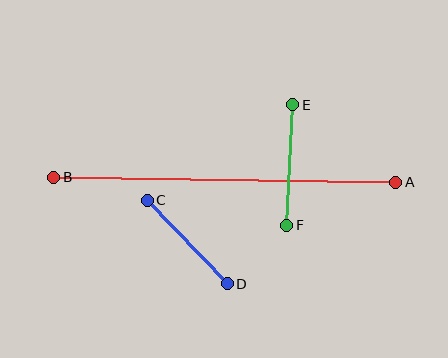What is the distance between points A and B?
The distance is approximately 342 pixels.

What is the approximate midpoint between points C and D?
The midpoint is at approximately (187, 242) pixels.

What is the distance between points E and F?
The distance is approximately 121 pixels.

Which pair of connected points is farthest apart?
Points A and B are farthest apart.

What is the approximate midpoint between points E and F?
The midpoint is at approximately (290, 165) pixels.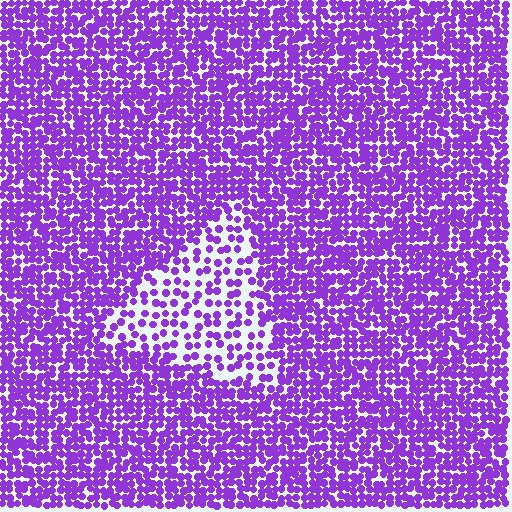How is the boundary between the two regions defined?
The boundary is defined by a change in element density (approximately 2.2x ratio). All elements are the same color, size, and shape.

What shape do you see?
I see a triangle.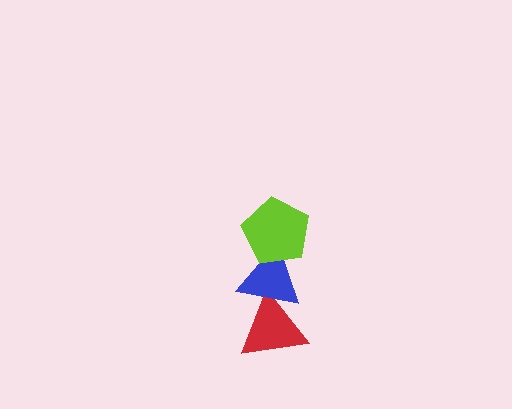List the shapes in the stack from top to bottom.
From top to bottom: the lime pentagon, the blue triangle, the red triangle.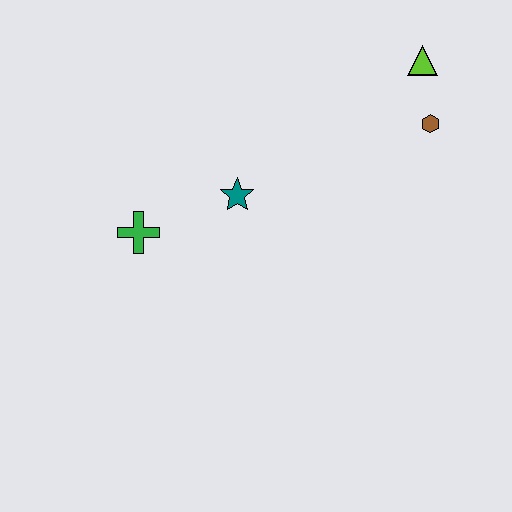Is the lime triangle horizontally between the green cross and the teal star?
No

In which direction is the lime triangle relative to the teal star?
The lime triangle is to the right of the teal star.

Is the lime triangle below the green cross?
No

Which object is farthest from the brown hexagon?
The green cross is farthest from the brown hexagon.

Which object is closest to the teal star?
The green cross is closest to the teal star.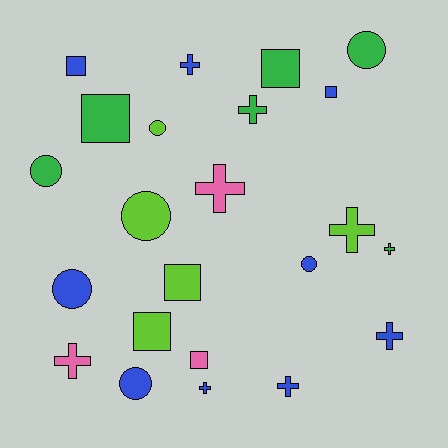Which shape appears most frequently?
Cross, with 9 objects.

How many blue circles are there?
There are 3 blue circles.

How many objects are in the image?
There are 23 objects.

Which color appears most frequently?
Blue, with 9 objects.